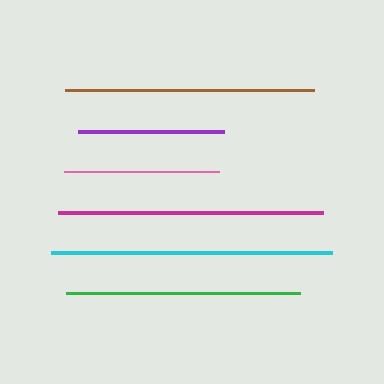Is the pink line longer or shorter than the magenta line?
The magenta line is longer than the pink line.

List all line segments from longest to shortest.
From longest to shortest: cyan, magenta, brown, green, pink, purple.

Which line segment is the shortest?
The purple line is the shortest at approximately 146 pixels.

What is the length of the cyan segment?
The cyan segment is approximately 281 pixels long.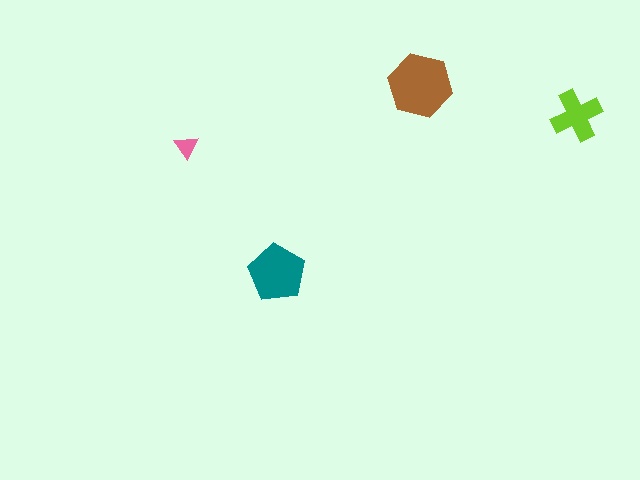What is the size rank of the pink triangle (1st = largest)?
4th.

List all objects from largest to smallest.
The brown hexagon, the teal pentagon, the lime cross, the pink triangle.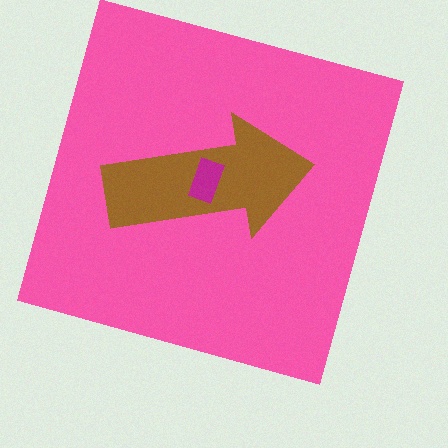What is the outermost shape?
The pink square.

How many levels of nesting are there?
3.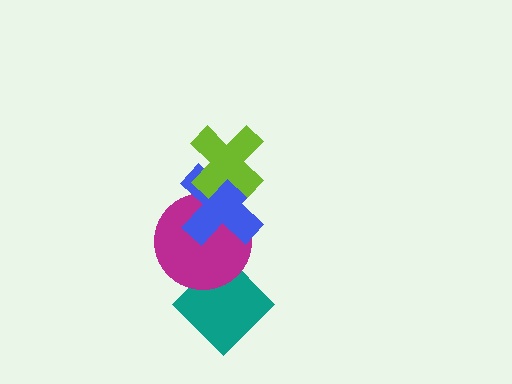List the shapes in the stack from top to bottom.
From top to bottom: the lime cross, the blue cross, the magenta circle, the teal diamond.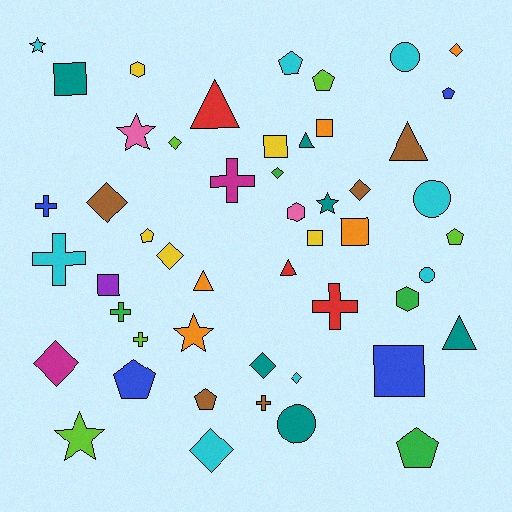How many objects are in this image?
There are 50 objects.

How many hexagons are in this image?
There are 3 hexagons.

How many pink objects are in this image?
There are 2 pink objects.